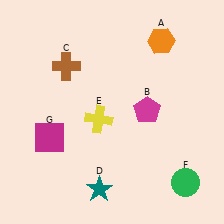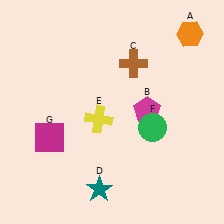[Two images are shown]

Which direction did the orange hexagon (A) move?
The orange hexagon (A) moved right.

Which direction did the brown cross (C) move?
The brown cross (C) moved right.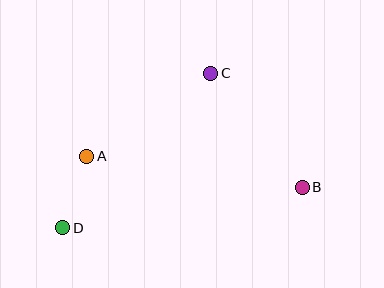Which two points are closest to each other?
Points A and D are closest to each other.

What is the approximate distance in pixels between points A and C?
The distance between A and C is approximately 149 pixels.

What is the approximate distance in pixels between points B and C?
The distance between B and C is approximately 146 pixels.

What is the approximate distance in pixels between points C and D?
The distance between C and D is approximately 214 pixels.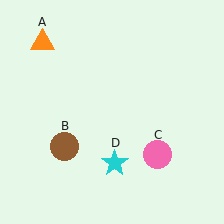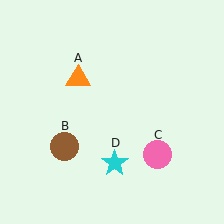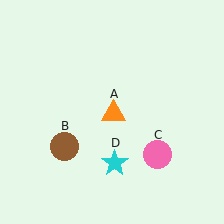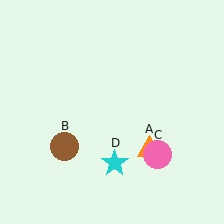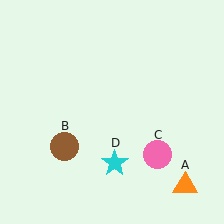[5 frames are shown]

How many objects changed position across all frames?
1 object changed position: orange triangle (object A).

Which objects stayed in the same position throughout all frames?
Brown circle (object B) and pink circle (object C) and cyan star (object D) remained stationary.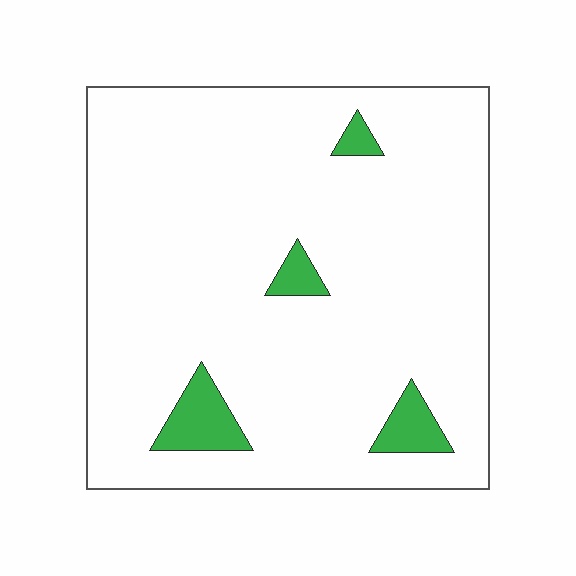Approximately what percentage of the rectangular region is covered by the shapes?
Approximately 5%.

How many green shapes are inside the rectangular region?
4.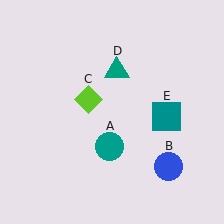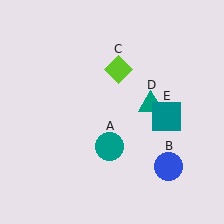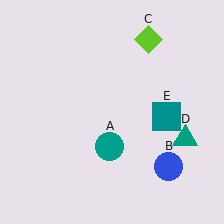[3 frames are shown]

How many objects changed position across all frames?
2 objects changed position: lime diamond (object C), teal triangle (object D).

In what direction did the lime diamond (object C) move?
The lime diamond (object C) moved up and to the right.